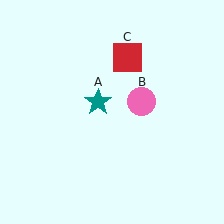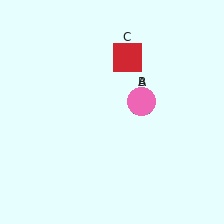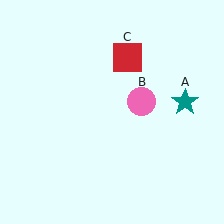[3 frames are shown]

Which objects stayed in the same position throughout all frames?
Pink circle (object B) and red square (object C) remained stationary.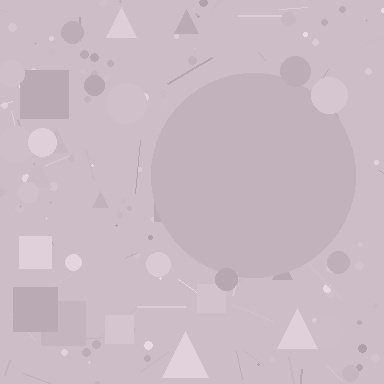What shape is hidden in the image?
A circle is hidden in the image.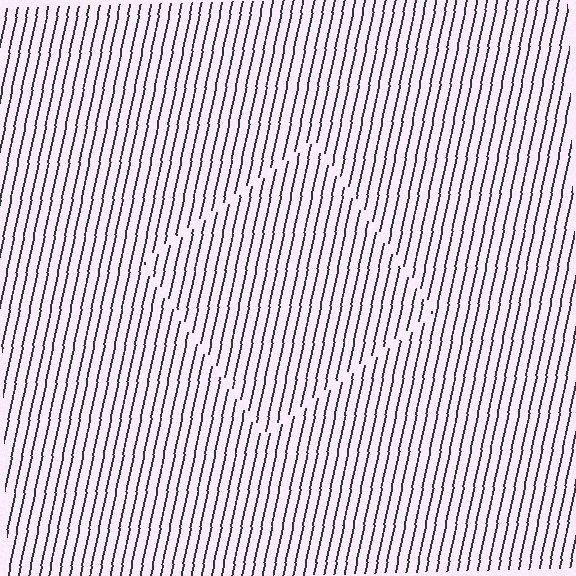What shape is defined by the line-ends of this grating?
An illusory square. The interior of the shape contains the same grating, shifted by half a period — the contour is defined by the phase discontinuity where line-ends from the inner and outer gratings abut.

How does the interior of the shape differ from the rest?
The interior of the shape contains the same grating, shifted by half a period — the contour is defined by the phase discontinuity where line-ends from the inner and outer gratings abut.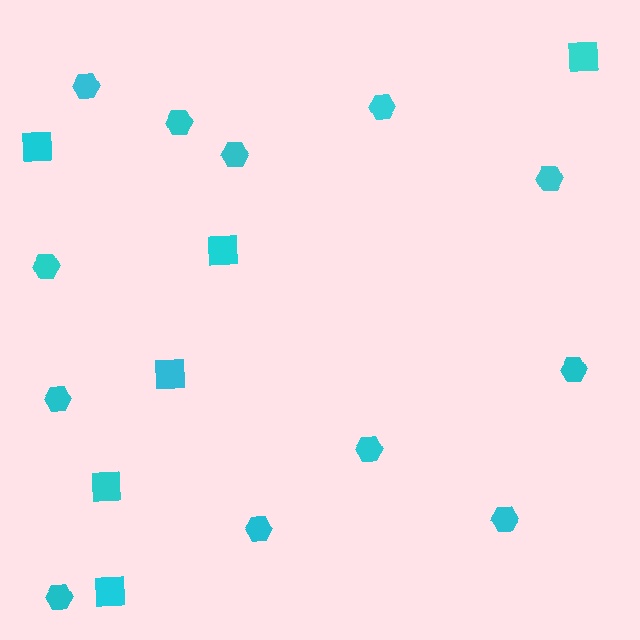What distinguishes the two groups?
There are 2 groups: one group of squares (6) and one group of hexagons (12).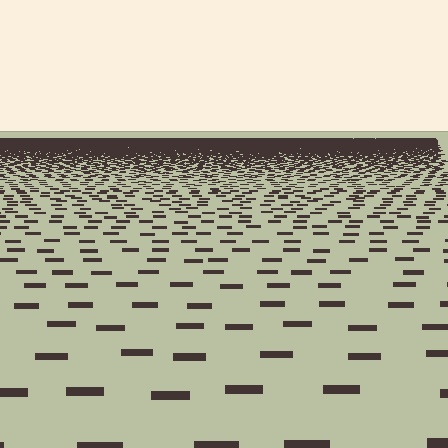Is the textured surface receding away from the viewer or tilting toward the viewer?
The surface is receding away from the viewer. Texture elements get smaller and denser toward the top.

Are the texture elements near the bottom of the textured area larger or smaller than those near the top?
Larger. Near the bottom, elements are closer to the viewer and appear at a bigger on-screen size.